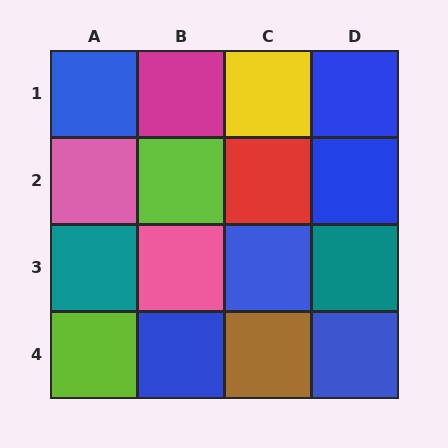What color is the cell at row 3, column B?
Pink.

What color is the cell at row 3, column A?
Teal.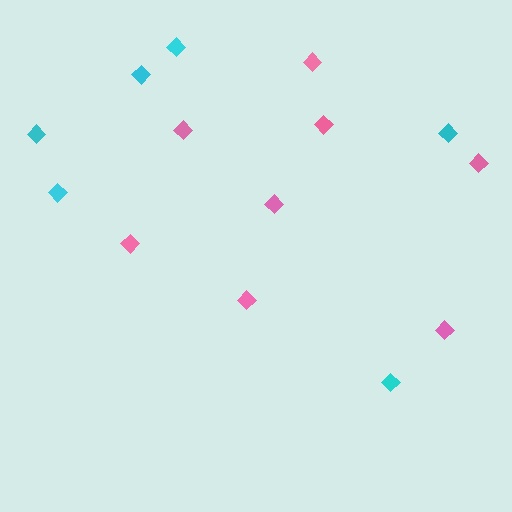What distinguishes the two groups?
There are 2 groups: one group of pink diamonds (8) and one group of cyan diamonds (6).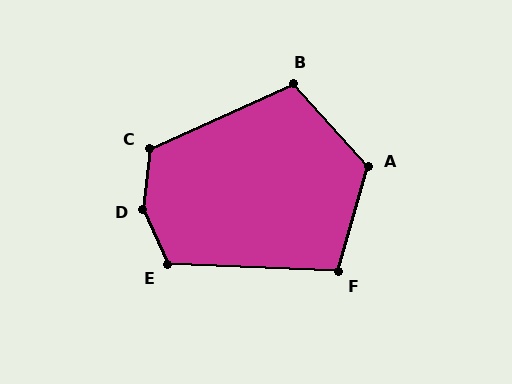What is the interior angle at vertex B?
Approximately 108 degrees (obtuse).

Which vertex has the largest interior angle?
D, at approximately 149 degrees.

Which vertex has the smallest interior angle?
F, at approximately 103 degrees.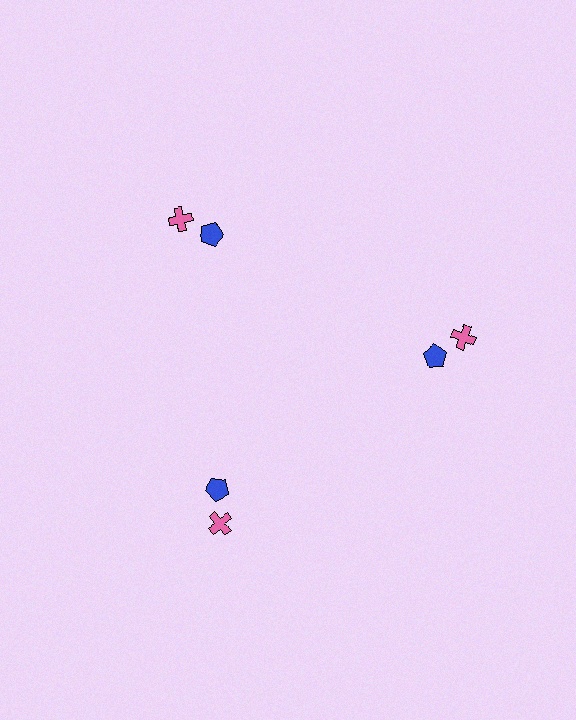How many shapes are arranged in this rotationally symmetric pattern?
There are 6 shapes, arranged in 3 groups of 2.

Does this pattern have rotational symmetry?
Yes, this pattern has 3-fold rotational symmetry. It looks the same after rotating 120 degrees around the center.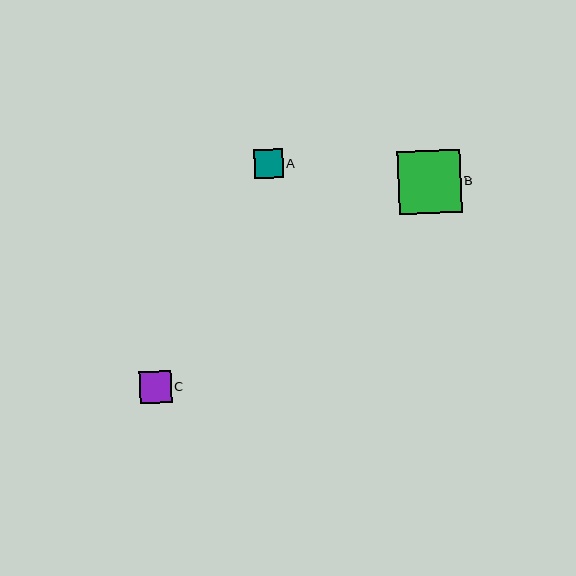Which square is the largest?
Square B is the largest with a size of approximately 63 pixels.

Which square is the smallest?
Square A is the smallest with a size of approximately 29 pixels.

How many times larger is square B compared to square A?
Square B is approximately 2.2 times the size of square A.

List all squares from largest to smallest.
From largest to smallest: B, C, A.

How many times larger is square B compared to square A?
Square B is approximately 2.2 times the size of square A.